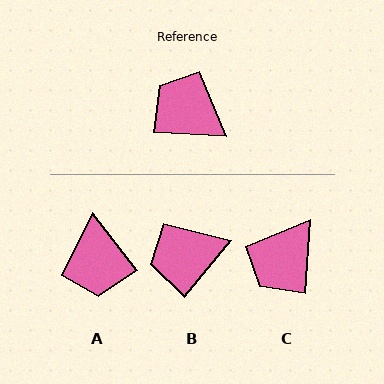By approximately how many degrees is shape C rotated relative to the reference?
Approximately 89 degrees counter-clockwise.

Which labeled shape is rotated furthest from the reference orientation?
A, about 131 degrees away.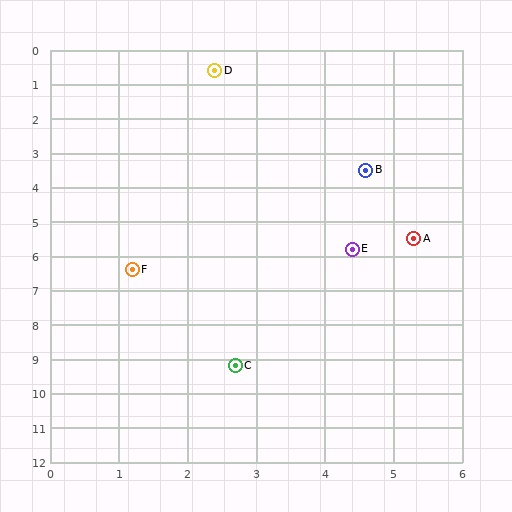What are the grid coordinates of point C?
Point C is at approximately (2.7, 9.2).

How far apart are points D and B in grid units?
Points D and B are about 3.6 grid units apart.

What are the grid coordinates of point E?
Point E is at approximately (4.4, 5.8).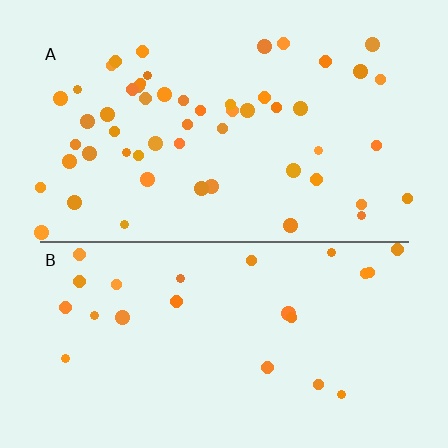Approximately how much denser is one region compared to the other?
Approximately 2.3× — region A over region B.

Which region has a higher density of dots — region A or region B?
A (the top).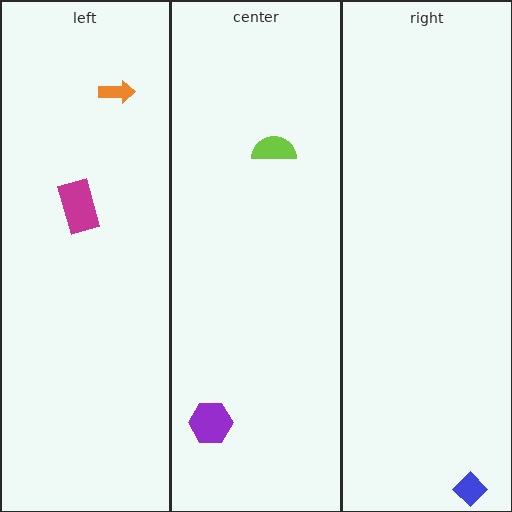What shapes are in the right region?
The blue diamond.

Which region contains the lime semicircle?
The center region.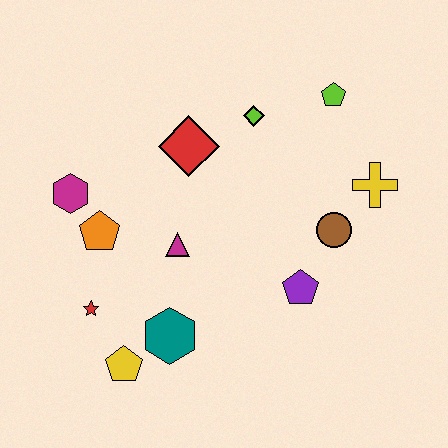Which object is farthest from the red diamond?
The yellow pentagon is farthest from the red diamond.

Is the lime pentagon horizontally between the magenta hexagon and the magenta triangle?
No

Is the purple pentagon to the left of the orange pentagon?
No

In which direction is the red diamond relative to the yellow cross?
The red diamond is to the left of the yellow cross.